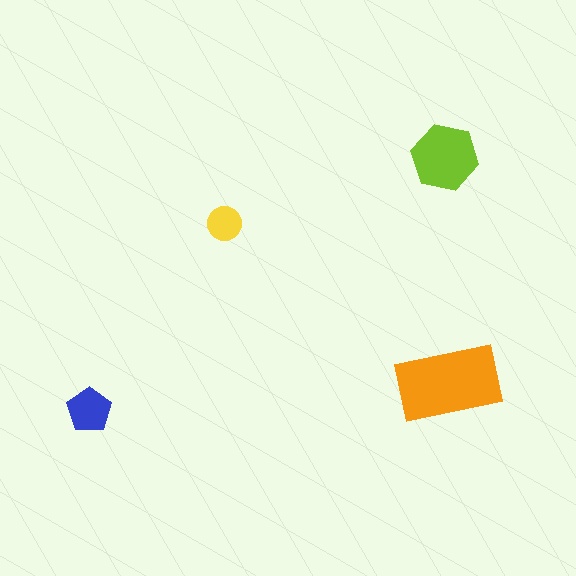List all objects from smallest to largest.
The yellow circle, the blue pentagon, the lime hexagon, the orange rectangle.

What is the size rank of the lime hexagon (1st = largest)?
2nd.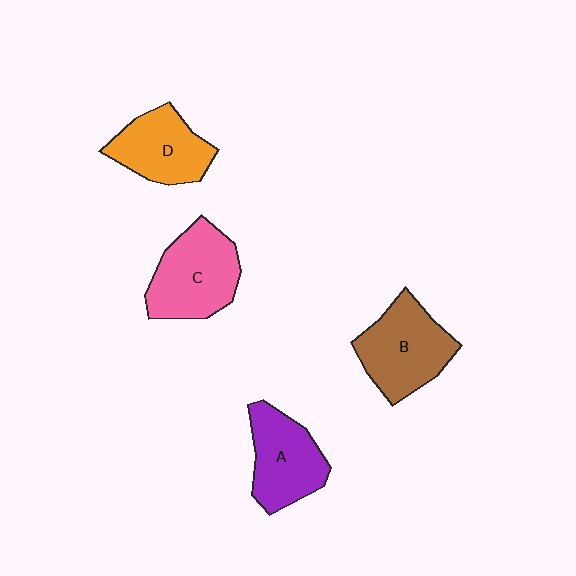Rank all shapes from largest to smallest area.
From largest to smallest: C (pink), B (brown), A (purple), D (orange).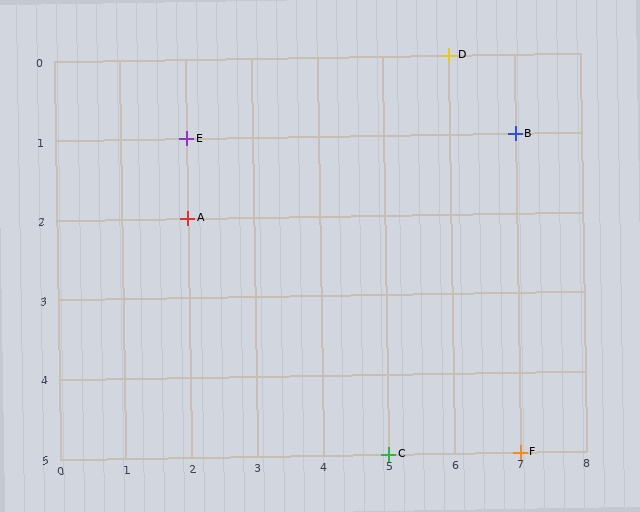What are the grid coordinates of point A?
Point A is at grid coordinates (2, 2).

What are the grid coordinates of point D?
Point D is at grid coordinates (6, 0).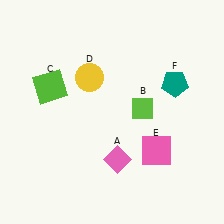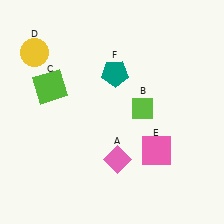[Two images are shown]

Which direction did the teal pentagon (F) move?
The teal pentagon (F) moved left.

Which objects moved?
The objects that moved are: the yellow circle (D), the teal pentagon (F).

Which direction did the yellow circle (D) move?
The yellow circle (D) moved left.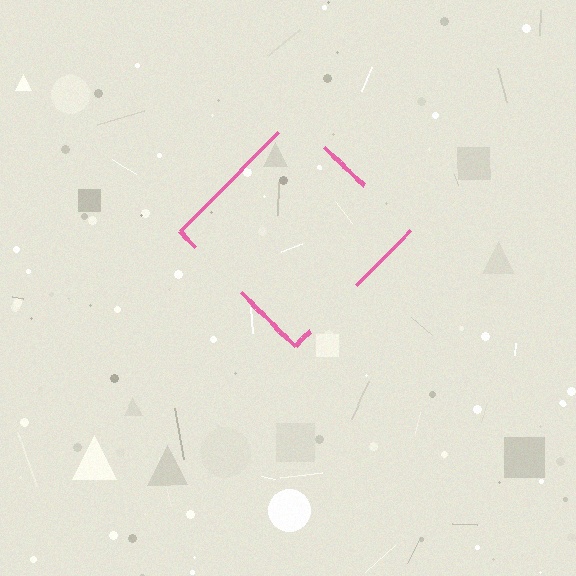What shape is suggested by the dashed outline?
The dashed outline suggests a diamond.